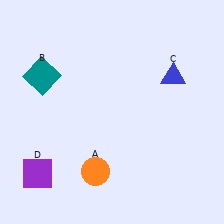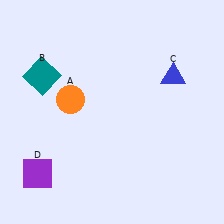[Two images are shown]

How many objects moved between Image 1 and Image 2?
1 object moved between the two images.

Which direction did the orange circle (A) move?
The orange circle (A) moved up.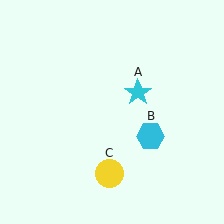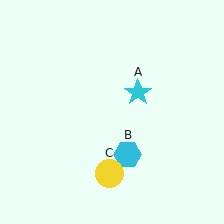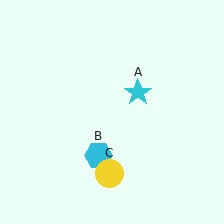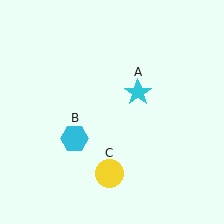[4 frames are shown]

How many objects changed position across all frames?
1 object changed position: cyan hexagon (object B).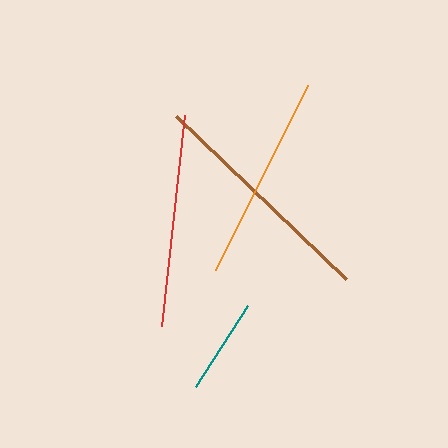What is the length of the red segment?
The red segment is approximately 212 pixels long.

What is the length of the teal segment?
The teal segment is approximately 96 pixels long.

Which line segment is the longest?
The brown line is the longest at approximately 236 pixels.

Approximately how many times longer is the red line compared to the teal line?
The red line is approximately 2.2 times the length of the teal line.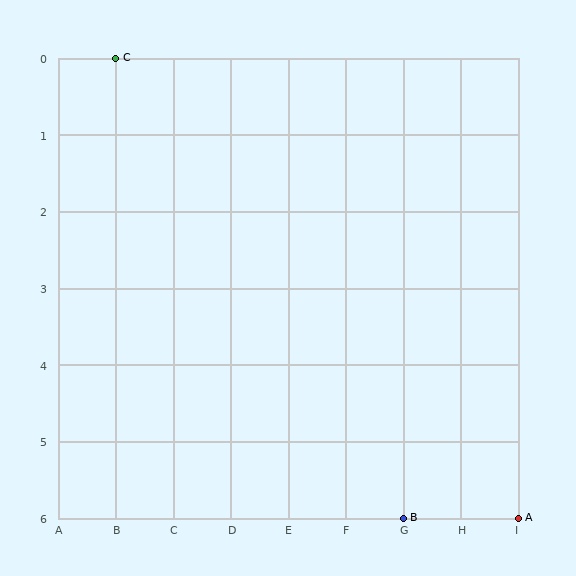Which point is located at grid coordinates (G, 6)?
Point B is at (G, 6).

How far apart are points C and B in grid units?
Points C and B are 5 columns and 6 rows apart (about 7.8 grid units diagonally).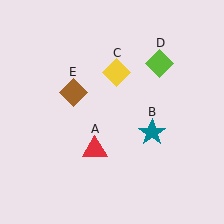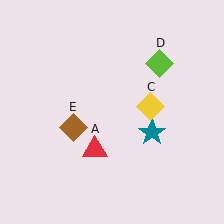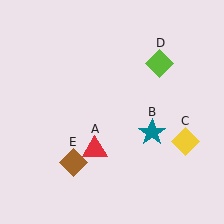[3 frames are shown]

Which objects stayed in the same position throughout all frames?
Red triangle (object A) and teal star (object B) and lime diamond (object D) remained stationary.